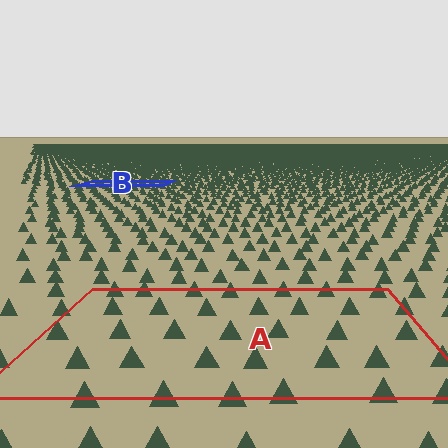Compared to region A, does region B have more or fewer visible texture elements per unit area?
Region B has more texture elements per unit area — they are packed more densely because it is farther away.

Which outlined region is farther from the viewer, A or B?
Region B is farther from the viewer — the texture elements inside it appear smaller and more densely packed.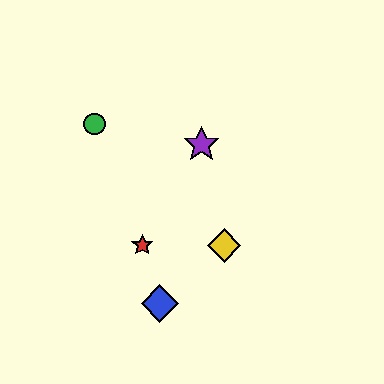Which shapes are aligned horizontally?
The red star, the yellow diamond are aligned horizontally.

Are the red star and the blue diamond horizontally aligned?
No, the red star is at y≈245 and the blue diamond is at y≈303.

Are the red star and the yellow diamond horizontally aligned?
Yes, both are at y≈245.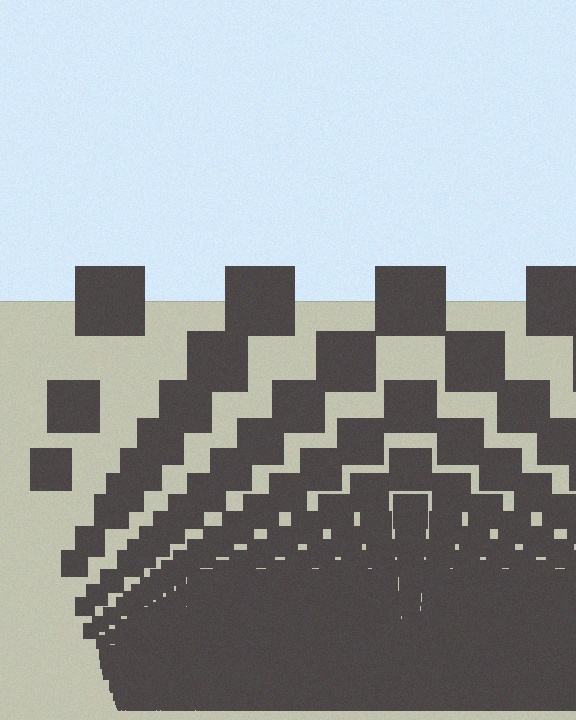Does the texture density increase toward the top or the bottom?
Density increases toward the bottom.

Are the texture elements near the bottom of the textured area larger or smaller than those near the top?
Smaller. The gradient is inverted — elements near the bottom are smaller and denser.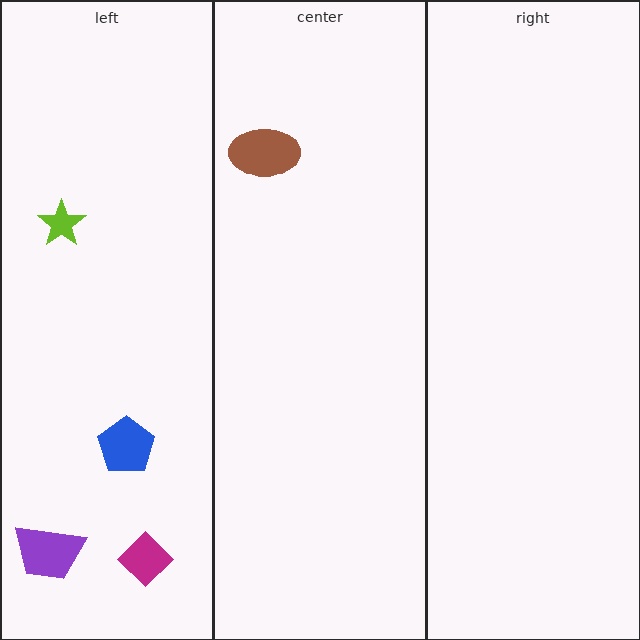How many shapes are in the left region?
4.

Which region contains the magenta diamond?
The left region.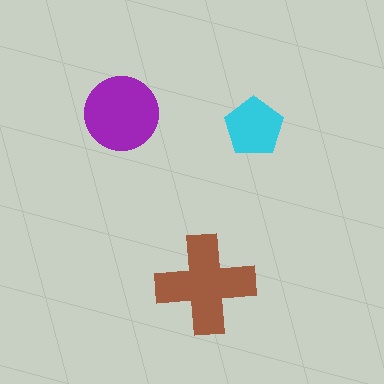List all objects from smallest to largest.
The cyan pentagon, the purple circle, the brown cross.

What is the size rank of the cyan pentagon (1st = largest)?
3rd.